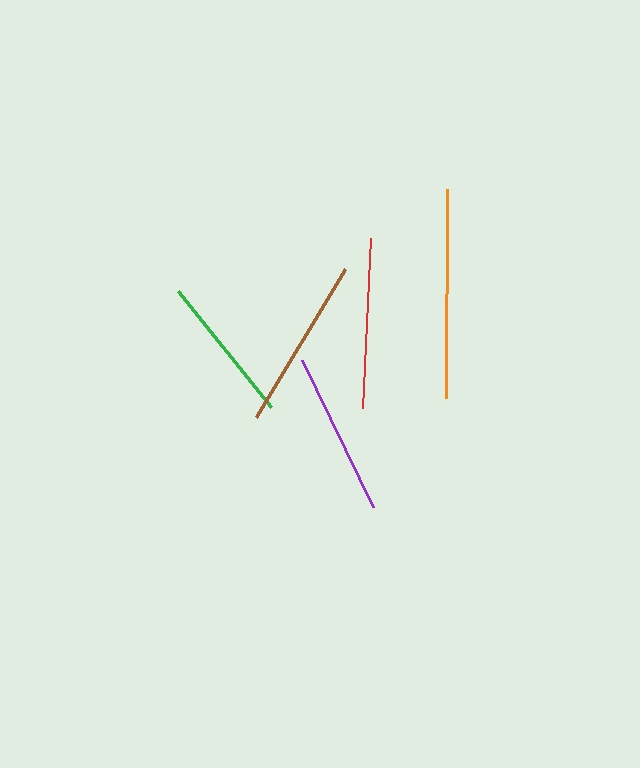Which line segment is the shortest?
The green line is the shortest at approximately 149 pixels.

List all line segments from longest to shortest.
From longest to shortest: orange, brown, red, purple, green.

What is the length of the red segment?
The red segment is approximately 170 pixels long.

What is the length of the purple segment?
The purple segment is approximately 163 pixels long.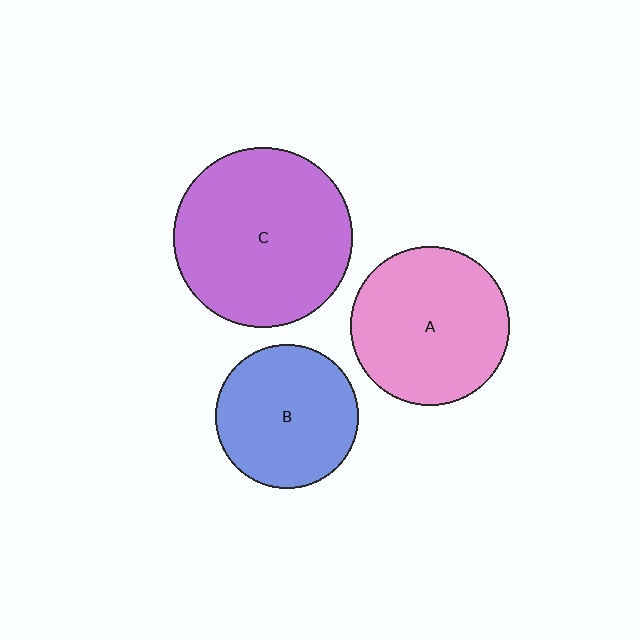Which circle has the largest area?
Circle C (purple).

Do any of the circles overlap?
No, none of the circles overlap.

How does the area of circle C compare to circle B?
Approximately 1.6 times.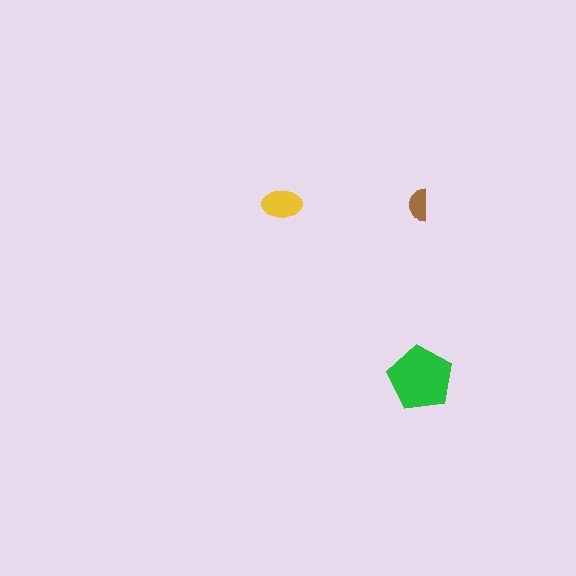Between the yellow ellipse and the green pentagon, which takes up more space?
The green pentagon.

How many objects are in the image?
There are 3 objects in the image.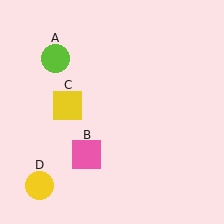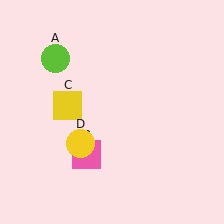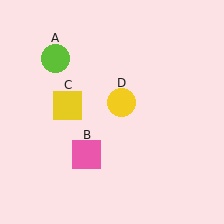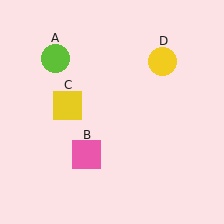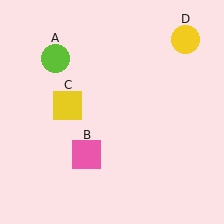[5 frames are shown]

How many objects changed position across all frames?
1 object changed position: yellow circle (object D).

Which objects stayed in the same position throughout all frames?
Lime circle (object A) and pink square (object B) and yellow square (object C) remained stationary.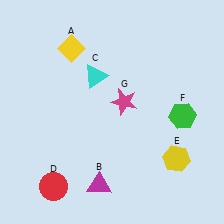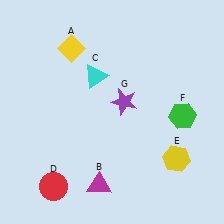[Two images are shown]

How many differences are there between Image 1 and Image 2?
There is 1 difference between the two images.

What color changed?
The star (G) changed from magenta in Image 1 to purple in Image 2.